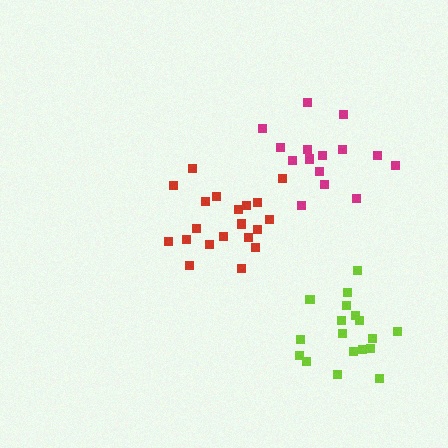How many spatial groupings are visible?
There are 3 spatial groupings.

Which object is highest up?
The magenta cluster is topmost.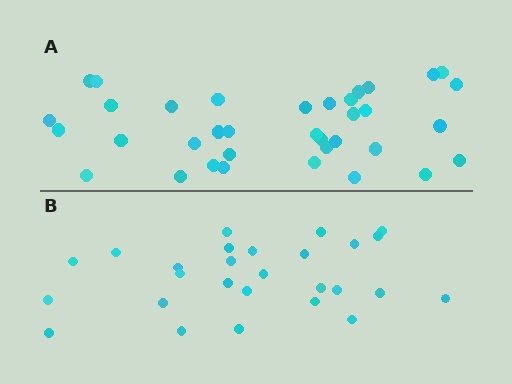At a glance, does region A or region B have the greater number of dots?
Region A (the top region) has more dots.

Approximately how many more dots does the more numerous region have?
Region A has roughly 8 or so more dots than region B.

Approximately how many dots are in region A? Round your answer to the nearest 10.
About 40 dots. (The exact count is 36, which rounds to 40.)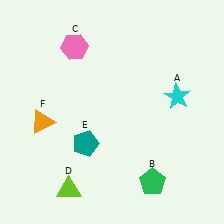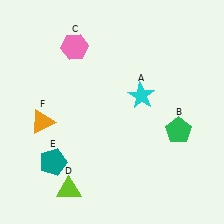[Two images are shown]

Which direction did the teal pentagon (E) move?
The teal pentagon (E) moved left.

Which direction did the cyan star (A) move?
The cyan star (A) moved left.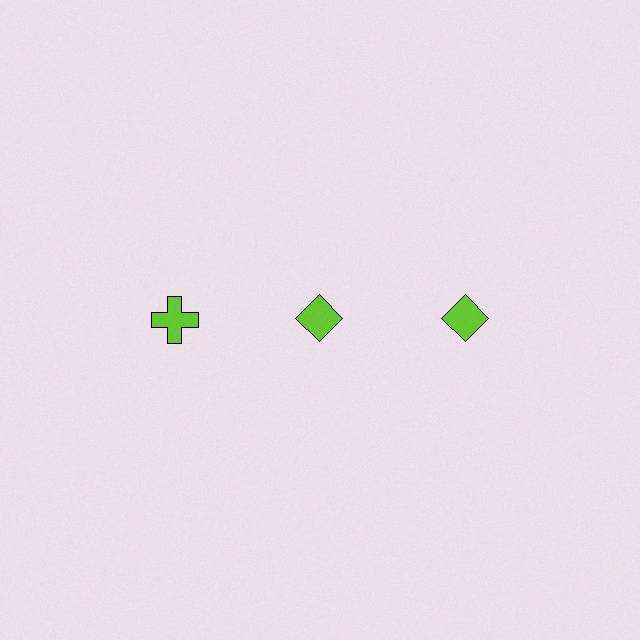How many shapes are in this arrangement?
There are 3 shapes arranged in a grid pattern.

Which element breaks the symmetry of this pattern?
The lime cross in the top row, leftmost column breaks the symmetry. All other shapes are lime diamonds.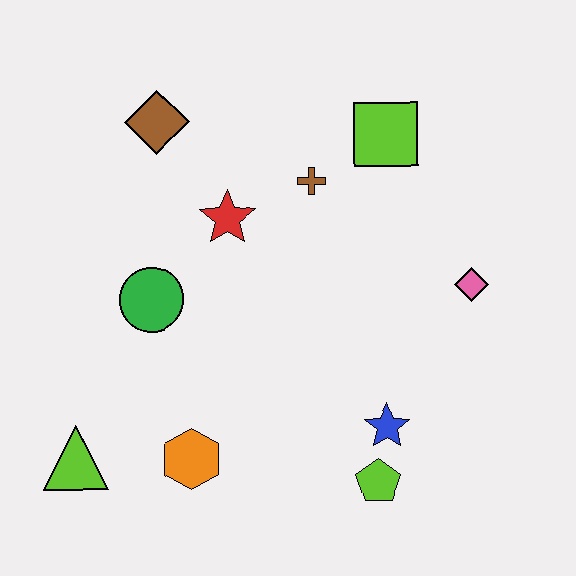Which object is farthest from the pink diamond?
The lime triangle is farthest from the pink diamond.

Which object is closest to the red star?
The brown cross is closest to the red star.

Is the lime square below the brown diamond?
Yes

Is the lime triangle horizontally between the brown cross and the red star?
No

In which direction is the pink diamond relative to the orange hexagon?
The pink diamond is to the right of the orange hexagon.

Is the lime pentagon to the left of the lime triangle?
No